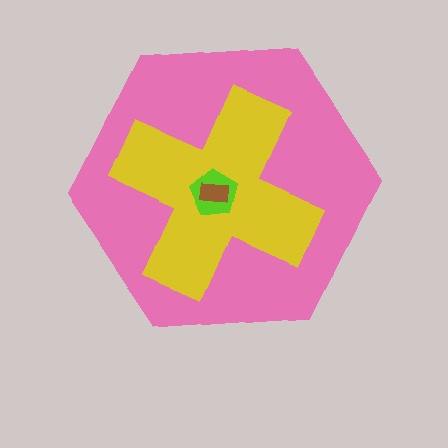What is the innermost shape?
The brown rectangle.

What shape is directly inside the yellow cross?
The lime pentagon.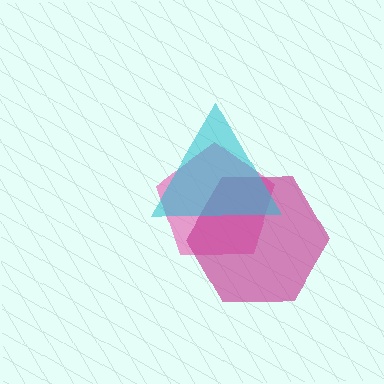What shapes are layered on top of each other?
The layered shapes are: a pink pentagon, a magenta hexagon, a cyan triangle.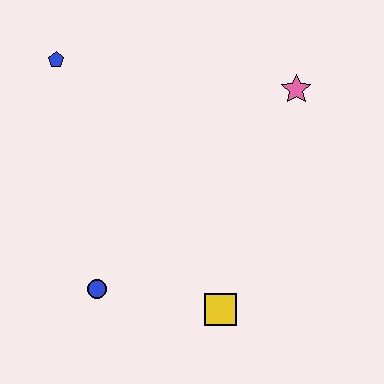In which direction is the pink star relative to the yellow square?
The pink star is above the yellow square.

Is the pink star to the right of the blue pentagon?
Yes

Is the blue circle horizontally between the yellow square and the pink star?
No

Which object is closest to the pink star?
The yellow square is closest to the pink star.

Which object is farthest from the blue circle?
The pink star is farthest from the blue circle.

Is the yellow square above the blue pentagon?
No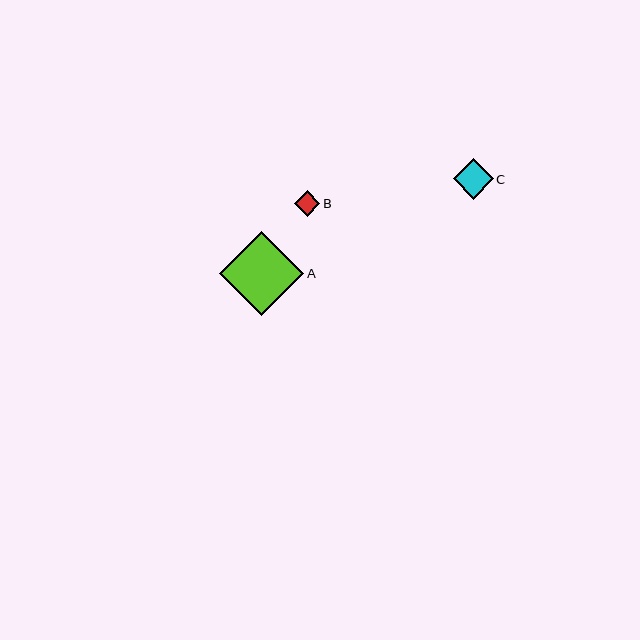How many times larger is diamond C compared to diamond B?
Diamond C is approximately 1.6 times the size of diamond B.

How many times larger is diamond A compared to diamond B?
Diamond A is approximately 3.3 times the size of diamond B.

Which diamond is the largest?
Diamond A is the largest with a size of approximately 84 pixels.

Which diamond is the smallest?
Diamond B is the smallest with a size of approximately 25 pixels.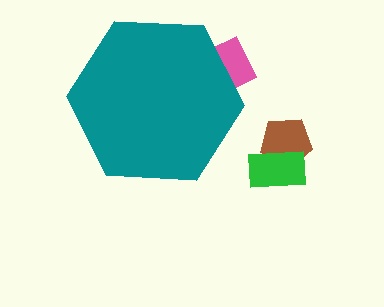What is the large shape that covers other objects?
A teal hexagon.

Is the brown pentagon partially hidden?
No, the brown pentagon is fully visible.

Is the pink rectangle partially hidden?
Yes, the pink rectangle is partially hidden behind the teal hexagon.